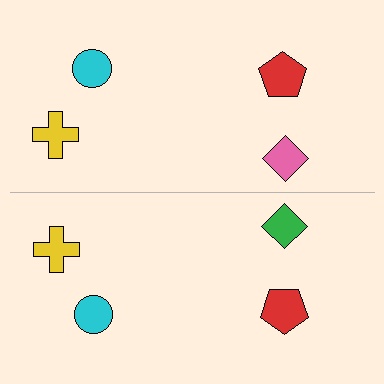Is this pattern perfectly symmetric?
No, the pattern is not perfectly symmetric. The green diamond on the bottom side breaks the symmetry — its mirror counterpart is pink.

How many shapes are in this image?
There are 8 shapes in this image.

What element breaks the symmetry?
The green diamond on the bottom side breaks the symmetry — its mirror counterpart is pink.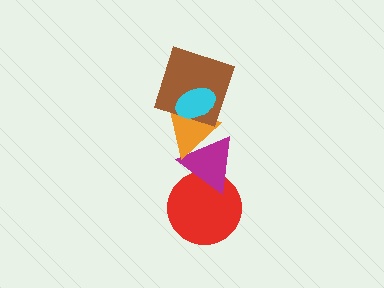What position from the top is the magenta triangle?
The magenta triangle is 4th from the top.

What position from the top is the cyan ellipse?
The cyan ellipse is 1st from the top.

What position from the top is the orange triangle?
The orange triangle is 3rd from the top.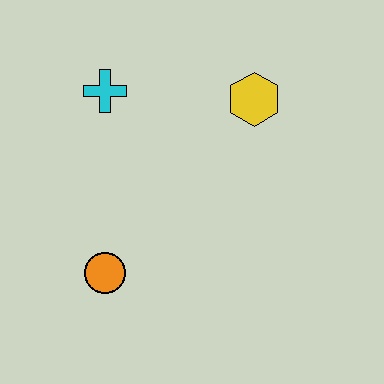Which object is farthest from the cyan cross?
The orange circle is farthest from the cyan cross.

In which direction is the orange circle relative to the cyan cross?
The orange circle is below the cyan cross.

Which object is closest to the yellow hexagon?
The cyan cross is closest to the yellow hexagon.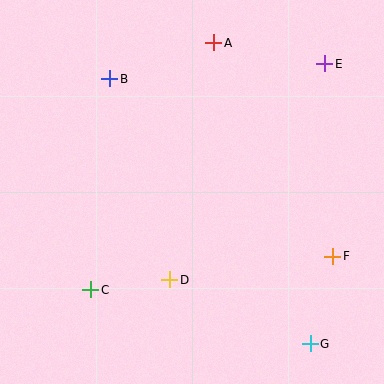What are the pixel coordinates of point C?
Point C is at (91, 290).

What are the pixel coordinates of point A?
Point A is at (214, 43).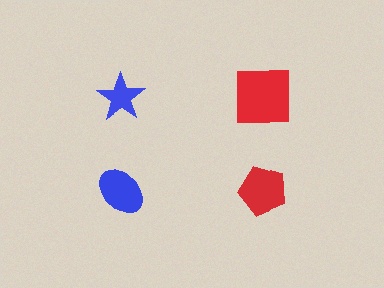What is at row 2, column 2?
A red pentagon.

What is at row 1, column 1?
A blue star.